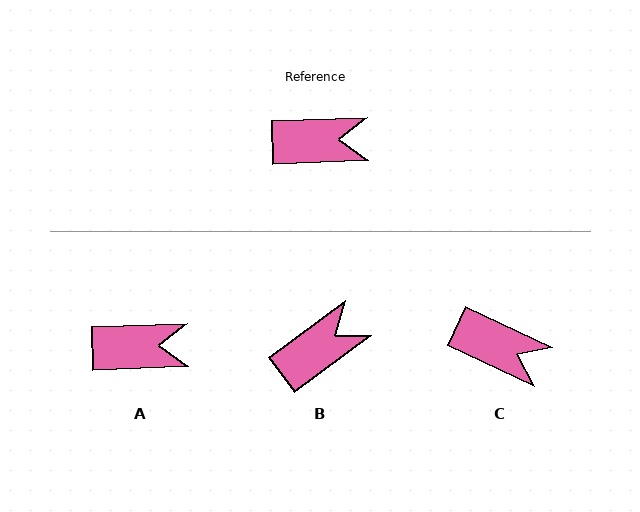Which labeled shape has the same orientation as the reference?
A.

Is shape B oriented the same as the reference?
No, it is off by about 34 degrees.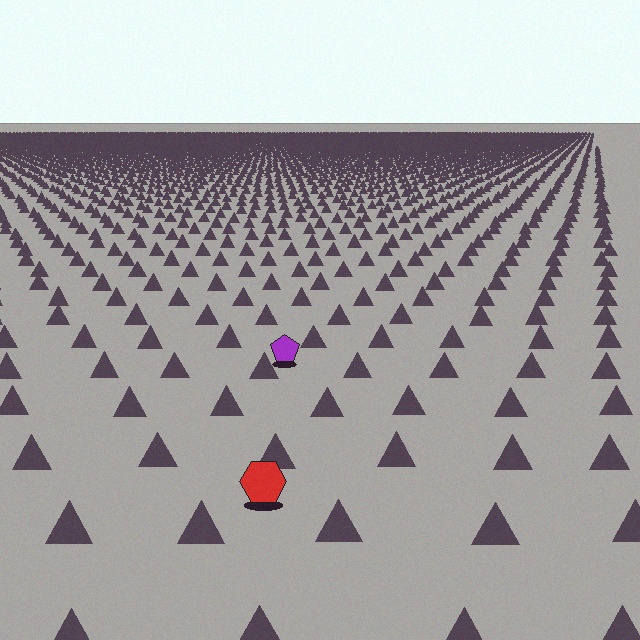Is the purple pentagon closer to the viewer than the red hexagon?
No. The red hexagon is closer — you can tell from the texture gradient: the ground texture is coarser near it.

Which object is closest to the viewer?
The red hexagon is closest. The texture marks near it are larger and more spread out.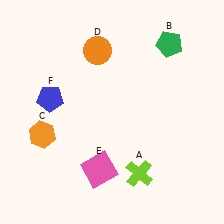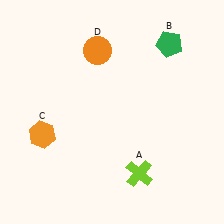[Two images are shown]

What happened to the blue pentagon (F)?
The blue pentagon (F) was removed in Image 2. It was in the top-left area of Image 1.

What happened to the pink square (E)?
The pink square (E) was removed in Image 2. It was in the bottom-left area of Image 1.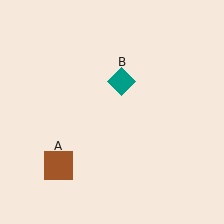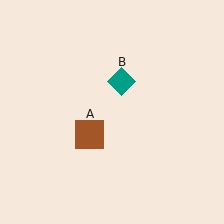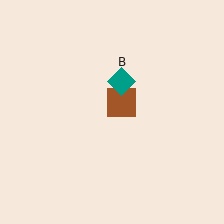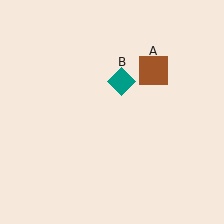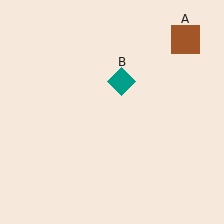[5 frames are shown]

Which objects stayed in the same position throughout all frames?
Teal diamond (object B) remained stationary.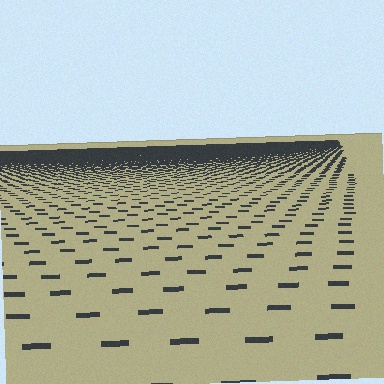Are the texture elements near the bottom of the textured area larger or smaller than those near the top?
Larger. Near the bottom, elements are closer to the viewer and appear at a bigger on-screen size.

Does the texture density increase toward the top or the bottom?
Density increases toward the top.